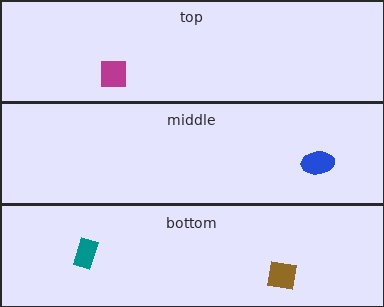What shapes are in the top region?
The magenta square.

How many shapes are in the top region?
1.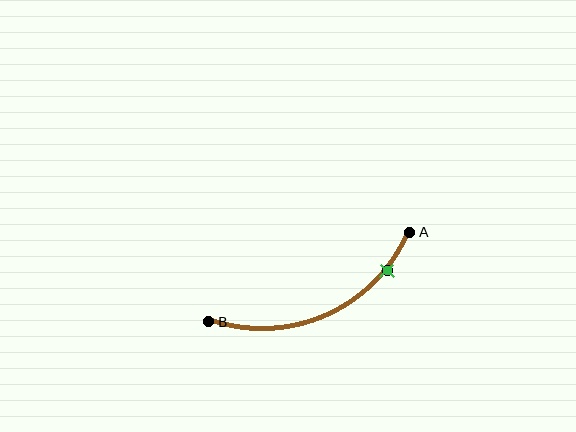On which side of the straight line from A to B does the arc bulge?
The arc bulges below the straight line connecting A and B.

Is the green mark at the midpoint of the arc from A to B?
No. The green mark lies on the arc but is closer to endpoint A. The arc midpoint would be at the point on the curve equidistant along the arc from both A and B.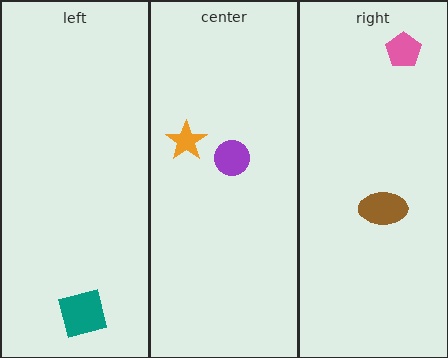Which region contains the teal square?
The left region.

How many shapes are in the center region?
2.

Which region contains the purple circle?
The center region.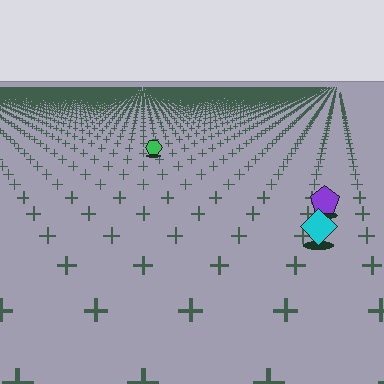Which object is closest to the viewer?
The cyan diamond is closest. The texture marks near it are larger and more spread out.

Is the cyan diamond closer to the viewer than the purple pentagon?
Yes. The cyan diamond is closer — you can tell from the texture gradient: the ground texture is coarser near it.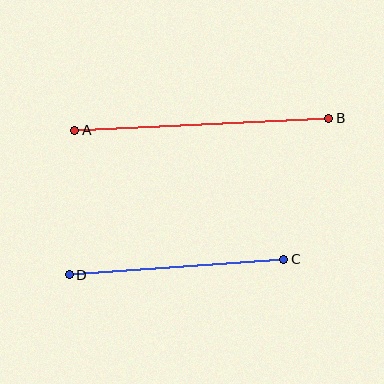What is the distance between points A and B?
The distance is approximately 254 pixels.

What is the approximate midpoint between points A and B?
The midpoint is at approximately (202, 124) pixels.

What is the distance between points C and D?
The distance is approximately 215 pixels.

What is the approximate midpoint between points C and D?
The midpoint is at approximately (176, 267) pixels.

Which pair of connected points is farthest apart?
Points A and B are farthest apart.